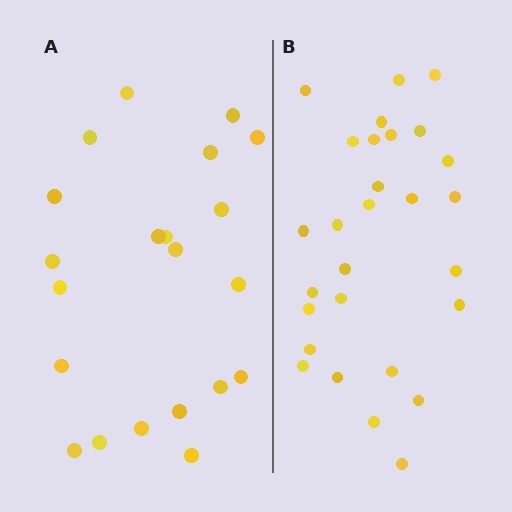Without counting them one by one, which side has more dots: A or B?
Region B (the right region) has more dots.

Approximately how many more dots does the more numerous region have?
Region B has roughly 8 or so more dots than region A.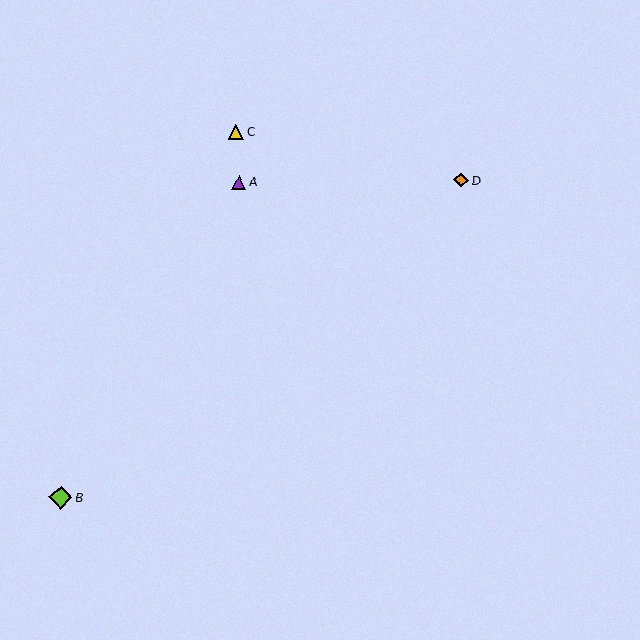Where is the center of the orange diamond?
The center of the orange diamond is at (461, 180).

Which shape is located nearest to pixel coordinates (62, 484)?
The lime diamond (labeled B) at (61, 497) is nearest to that location.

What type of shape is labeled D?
Shape D is an orange diamond.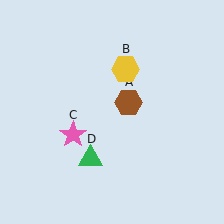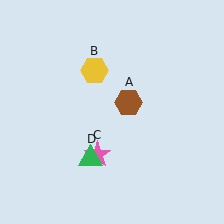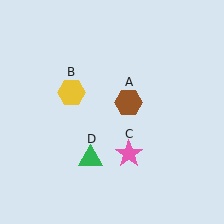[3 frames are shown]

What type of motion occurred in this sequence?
The yellow hexagon (object B), pink star (object C) rotated counterclockwise around the center of the scene.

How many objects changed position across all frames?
2 objects changed position: yellow hexagon (object B), pink star (object C).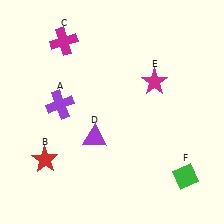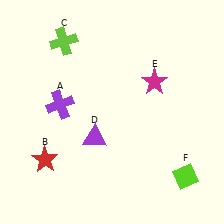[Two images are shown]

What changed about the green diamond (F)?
In Image 1, F is green. In Image 2, it changed to lime.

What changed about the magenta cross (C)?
In Image 1, C is magenta. In Image 2, it changed to lime.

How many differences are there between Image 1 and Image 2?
There are 2 differences between the two images.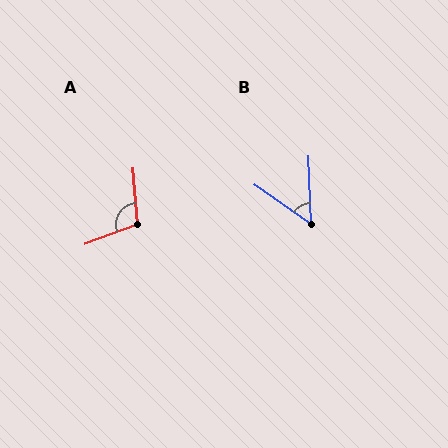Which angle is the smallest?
B, at approximately 53 degrees.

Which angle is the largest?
A, at approximately 107 degrees.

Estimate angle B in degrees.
Approximately 53 degrees.